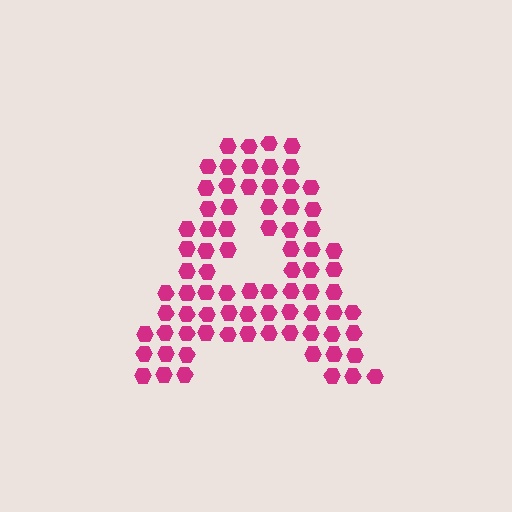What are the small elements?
The small elements are hexagons.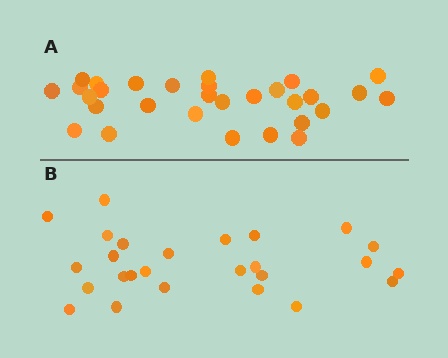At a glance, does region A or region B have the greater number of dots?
Region A (the top region) has more dots.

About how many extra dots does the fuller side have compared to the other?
Region A has about 4 more dots than region B.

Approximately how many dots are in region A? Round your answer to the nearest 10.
About 30 dots.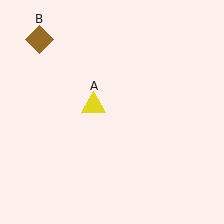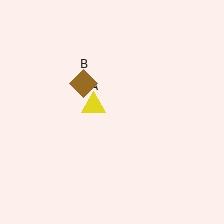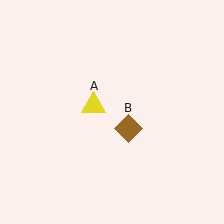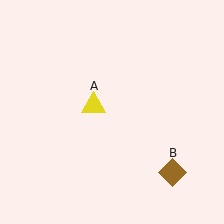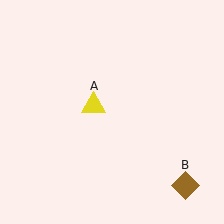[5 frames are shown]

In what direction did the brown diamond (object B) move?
The brown diamond (object B) moved down and to the right.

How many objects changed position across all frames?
1 object changed position: brown diamond (object B).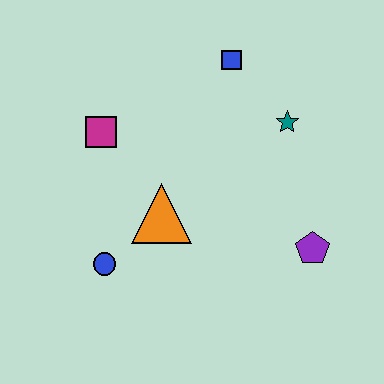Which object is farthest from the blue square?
The blue circle is farthest from the blue square.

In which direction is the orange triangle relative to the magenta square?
The orange triangle is below the magenta square.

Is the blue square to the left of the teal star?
Yes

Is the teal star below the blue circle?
No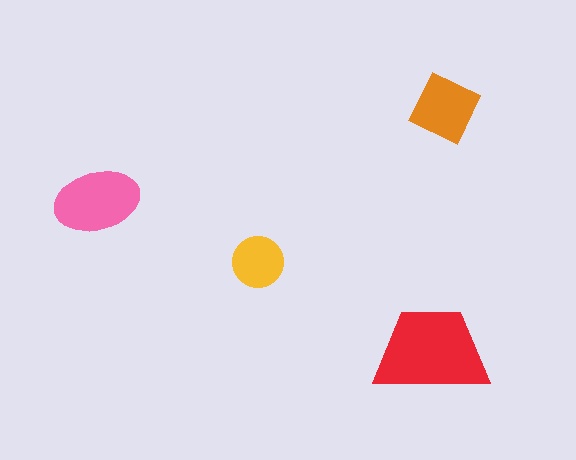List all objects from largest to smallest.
The red trapezoid, the pink ellipse, the orange square, the yellow circle.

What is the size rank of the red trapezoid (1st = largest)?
1st.